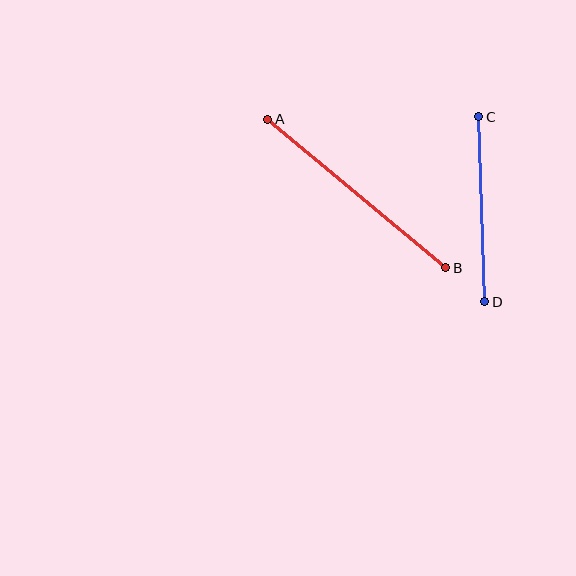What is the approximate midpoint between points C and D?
The midpoint is at approximately (482, 209) pixels.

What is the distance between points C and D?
The distance is approximately 185 pixels.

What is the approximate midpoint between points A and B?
The midpoint is at approximately (357, 193) pixels.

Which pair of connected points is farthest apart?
Points A and B are farthest apart.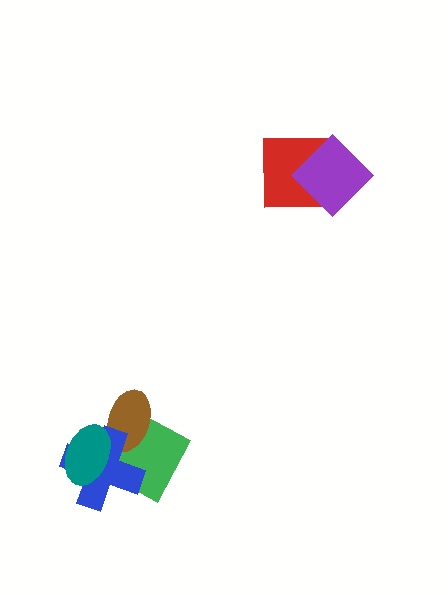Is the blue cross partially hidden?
Yes, it is partially covered by another shape.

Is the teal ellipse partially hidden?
No, no other shape covers it.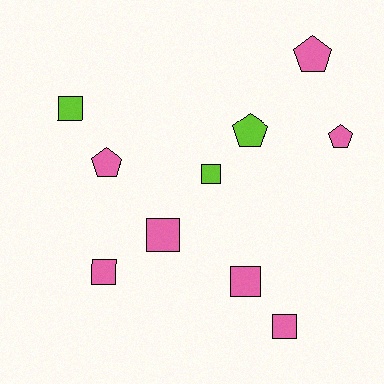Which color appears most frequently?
Pink, with 7 objects.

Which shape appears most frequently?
Square, with 6 objects.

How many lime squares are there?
There are 2 lime squares.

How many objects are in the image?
There are 10 objects.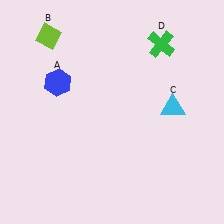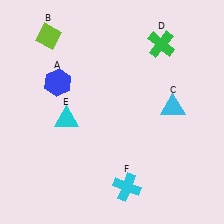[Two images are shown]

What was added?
A cyan triangle (E), a cyan cross (F) were added in Image 2.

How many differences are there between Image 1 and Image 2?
There are 2 differences between the two images.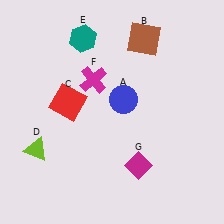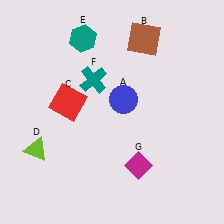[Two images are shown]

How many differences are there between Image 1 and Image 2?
There is 1 difference between the two images.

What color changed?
The cross (F) changed from magenta in Image 1 to teal in Image 2.